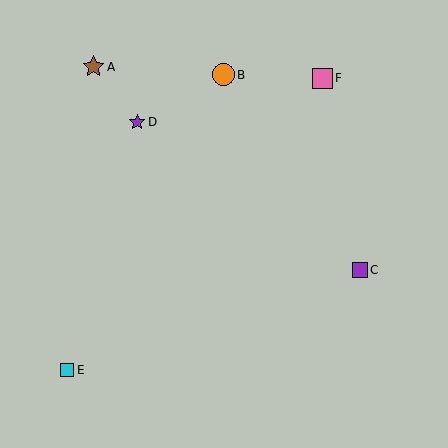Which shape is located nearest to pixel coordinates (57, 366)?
The cyan square (labeled E) at (67, 370) is nearest to that location.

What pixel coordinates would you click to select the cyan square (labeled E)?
Click at (67, 370) to select the cyan square E.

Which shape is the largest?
The orange circle (labeled B) is the largest.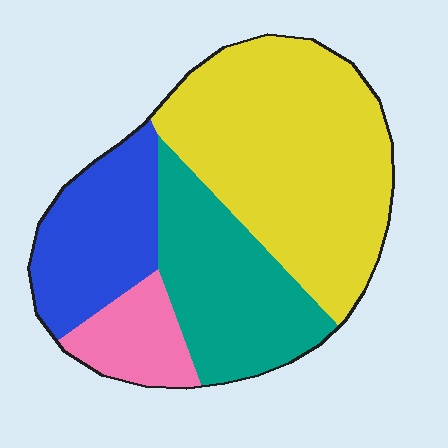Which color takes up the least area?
Pink, at roughly 10%.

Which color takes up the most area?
Yellow, at roughly 45%.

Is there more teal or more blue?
Teal.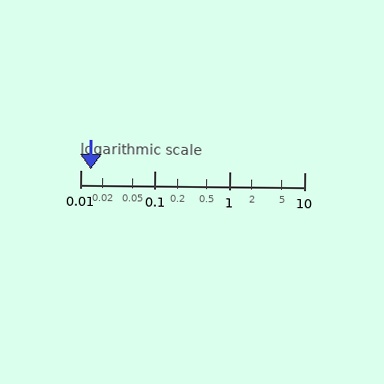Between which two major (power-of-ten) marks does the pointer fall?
The pointer is between 0.01 and 0.1.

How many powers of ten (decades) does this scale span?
The scale spans 3 decades, from 0.01 to 10.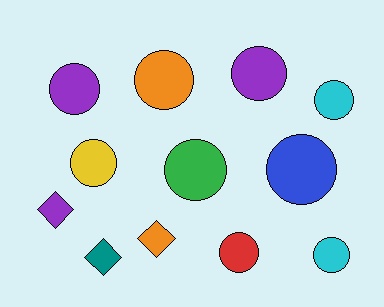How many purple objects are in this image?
There are 3 purple objects.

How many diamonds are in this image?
There are 3 diamonds.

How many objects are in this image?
There are 12 objects.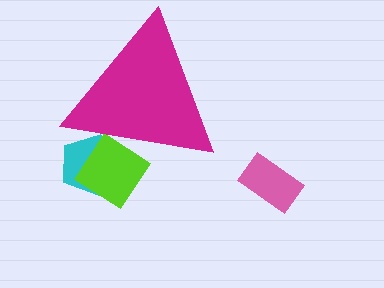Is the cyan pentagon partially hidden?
Yes, the cyan pentagon is partially hidden behind the magenta triangle.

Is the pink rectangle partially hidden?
No, the pink rectangle is fully visible.